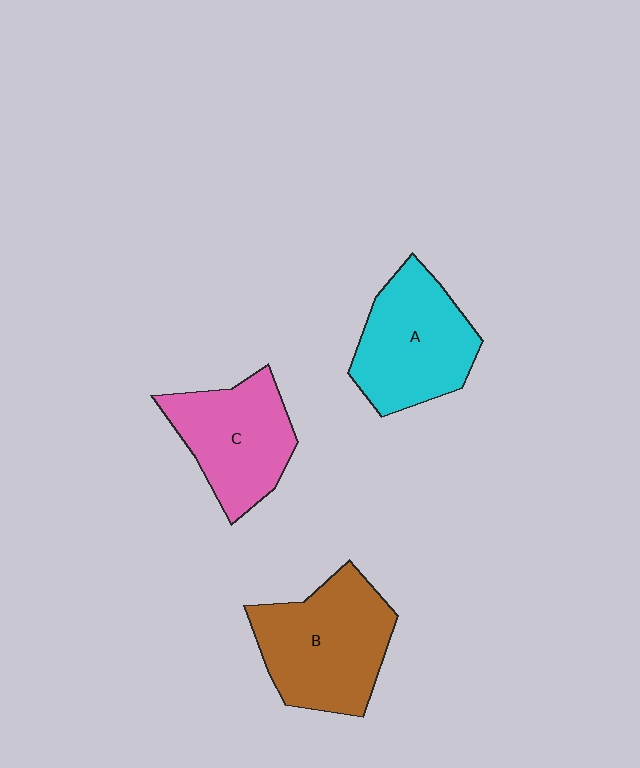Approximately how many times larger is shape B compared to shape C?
Approximately 1.2 times.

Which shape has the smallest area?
Shape C (pink).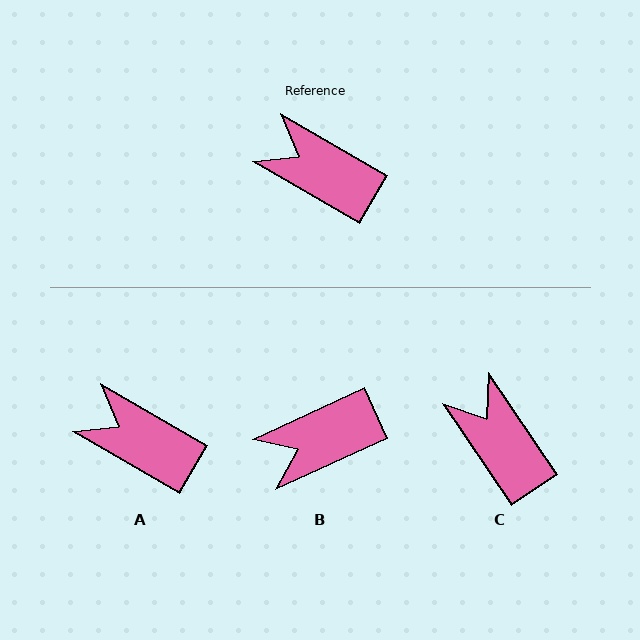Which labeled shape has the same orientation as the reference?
A.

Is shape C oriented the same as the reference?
No, it is off by about 26 degrees.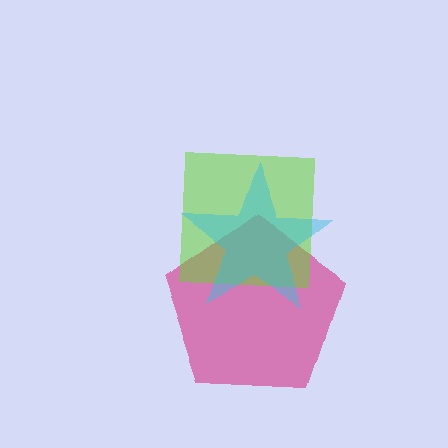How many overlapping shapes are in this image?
There are 3 overlapping shapes in the image.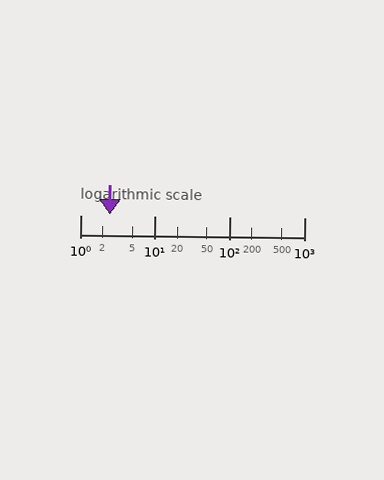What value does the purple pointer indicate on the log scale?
The pointer indicates approximately 2.5.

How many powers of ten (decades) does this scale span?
The scale spans 3 decades, from 1 to 1000.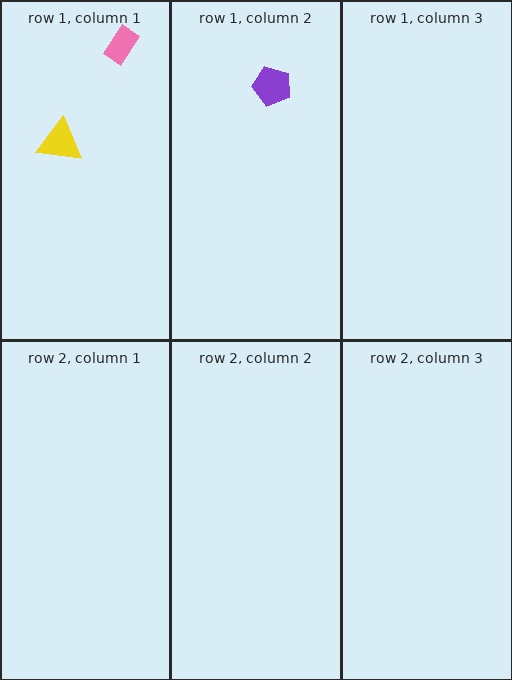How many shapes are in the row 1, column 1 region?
2.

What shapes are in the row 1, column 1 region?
The pink rectangle, the yellow triangle.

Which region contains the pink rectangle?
The row 1, column 1 region.